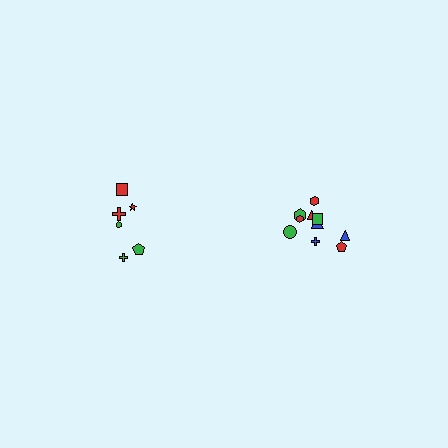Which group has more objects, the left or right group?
The right group.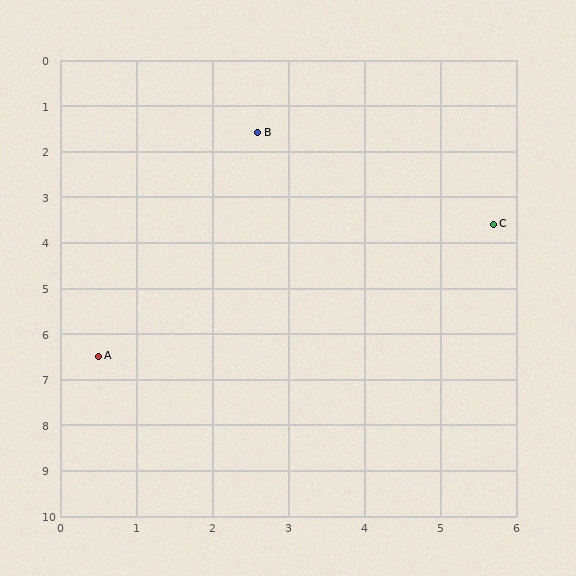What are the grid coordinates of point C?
Point C is at approximately (5.7, 3.6).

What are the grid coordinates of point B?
Point B is at approximately (2.6, 1.6).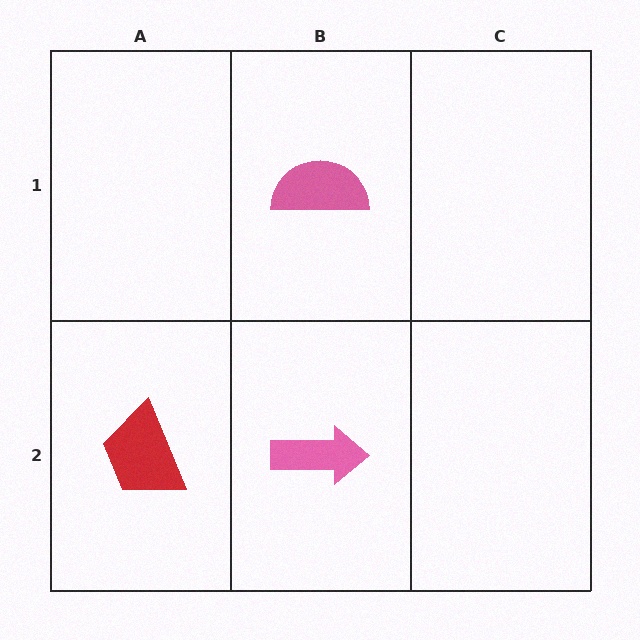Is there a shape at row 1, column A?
No, that cell is empty.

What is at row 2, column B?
A pink arrow.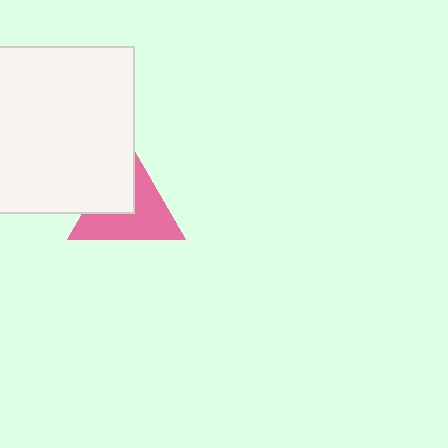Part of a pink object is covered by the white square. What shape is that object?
It is a triangle.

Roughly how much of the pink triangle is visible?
About half of it is visible (roughly 62%).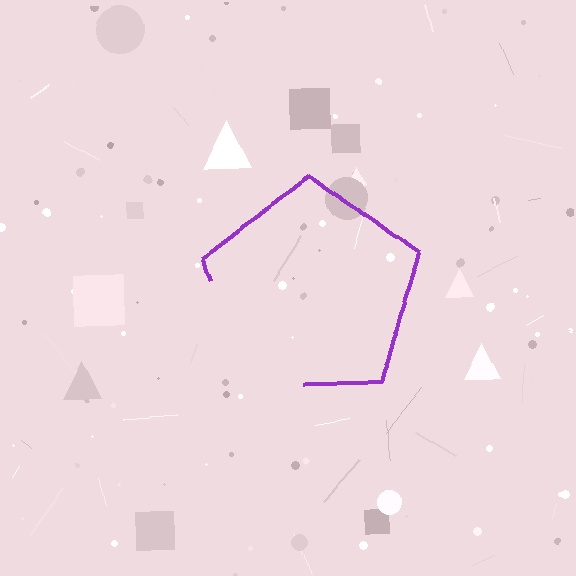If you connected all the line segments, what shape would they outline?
They would outline a pentagon.